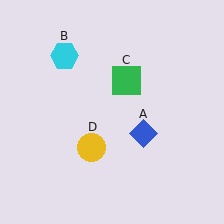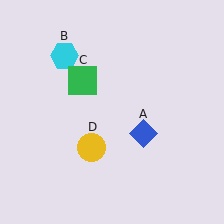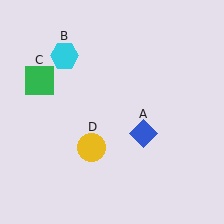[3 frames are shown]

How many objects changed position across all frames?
1 object changed position: green square (object C).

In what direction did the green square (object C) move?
The green square (object C) moved left.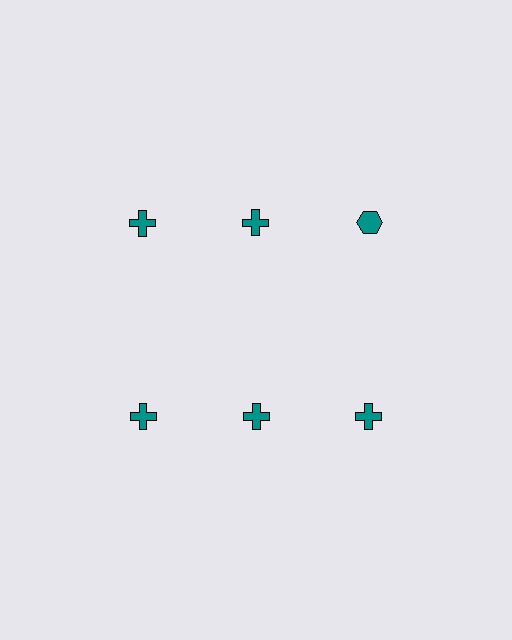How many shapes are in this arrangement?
There are 6 shapes arranged in a grid pattern.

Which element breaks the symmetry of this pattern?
The teal hexagon in the top row, center column breaks the symmetry. All other shapes are teal crosses.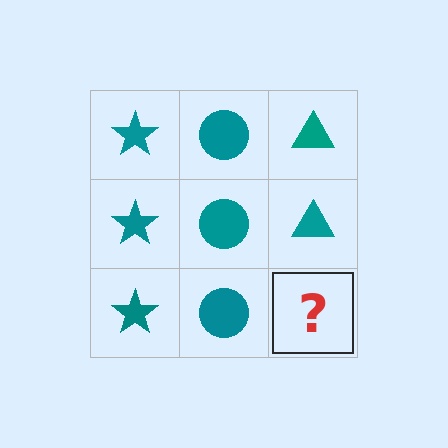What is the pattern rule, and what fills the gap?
The rule is that each column has a consistent shape. The gap should be filled with a teal triangle.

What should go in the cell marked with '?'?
The missing cell should contain a teal triangle.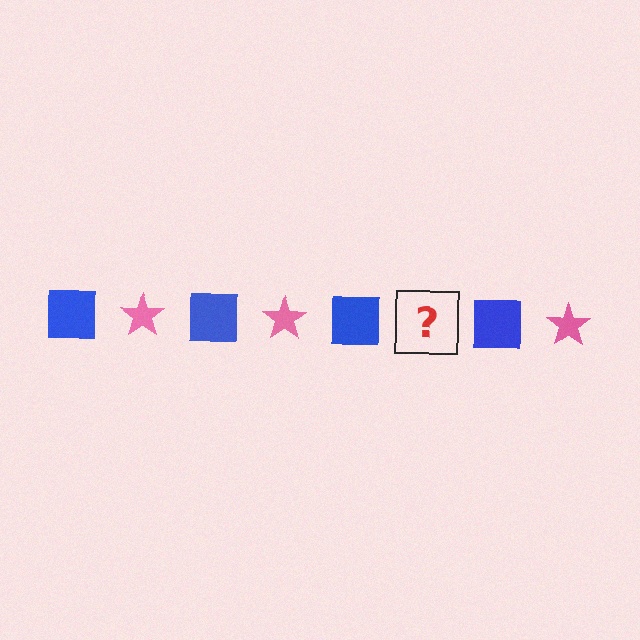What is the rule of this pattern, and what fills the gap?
The rule is that the pattern alternates between blue square and pink star. The gap should be filled with a pink star.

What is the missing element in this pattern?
The missing element is a pink star.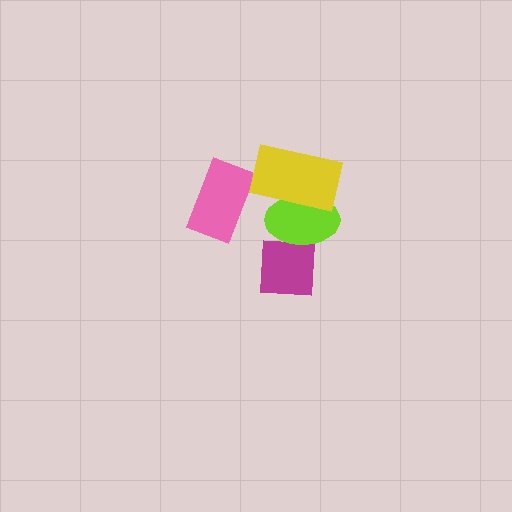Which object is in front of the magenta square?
The lime ellipse is in front of the magenta square.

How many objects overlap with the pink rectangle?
0 objects overlap with the pink rectangle.